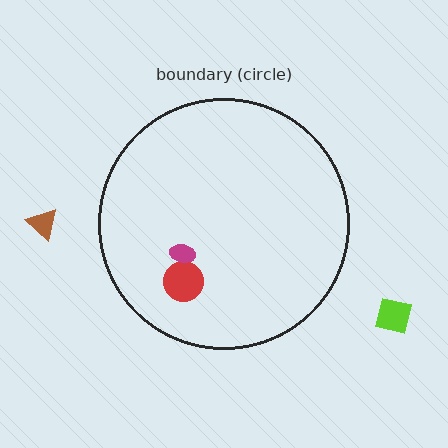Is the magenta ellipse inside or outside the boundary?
Inside.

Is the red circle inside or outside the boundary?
Inside.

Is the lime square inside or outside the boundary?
Outside.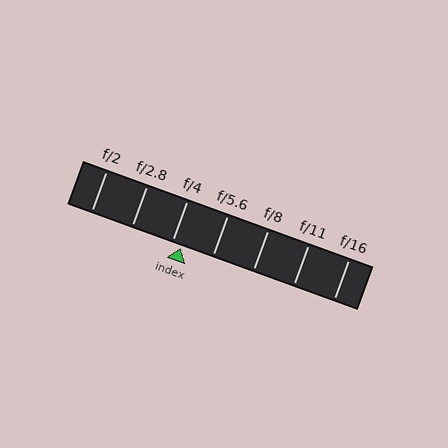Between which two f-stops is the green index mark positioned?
The index mark is between f/4 and f/5.6.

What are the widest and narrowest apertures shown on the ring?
The widest aperture shown is f/2 and the narrowest is f/16.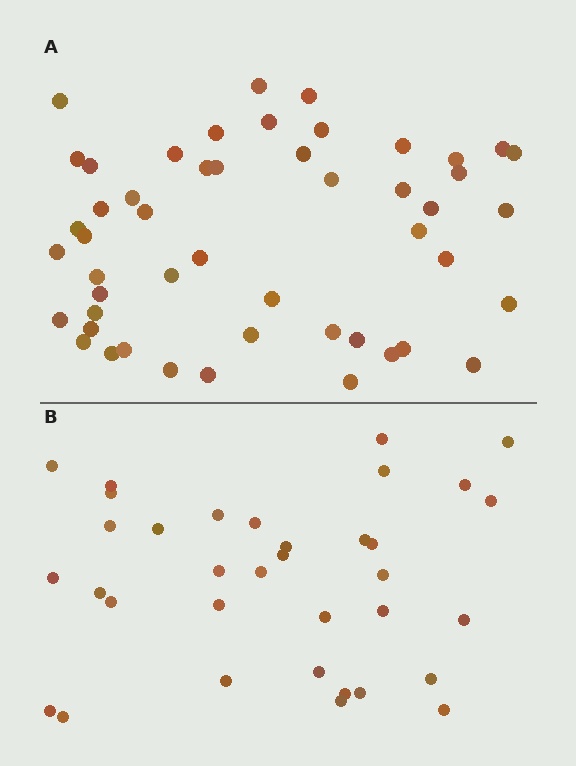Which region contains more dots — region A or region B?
Region A (the top region) has more dots.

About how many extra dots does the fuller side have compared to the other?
Region A has approximately 15 more dots than region B.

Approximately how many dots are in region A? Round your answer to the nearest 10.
About 50 dots.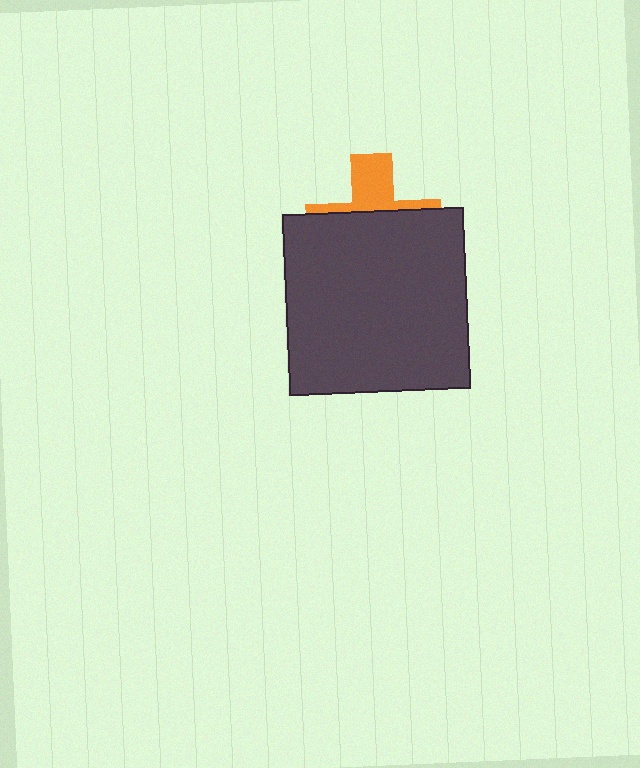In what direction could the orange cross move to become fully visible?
The orange cross could move up. That would shift it out from behind the dark gray square entirely.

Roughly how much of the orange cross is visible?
A small part of it is visible (roughly 35%).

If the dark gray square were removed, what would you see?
You would see the complete orange cross.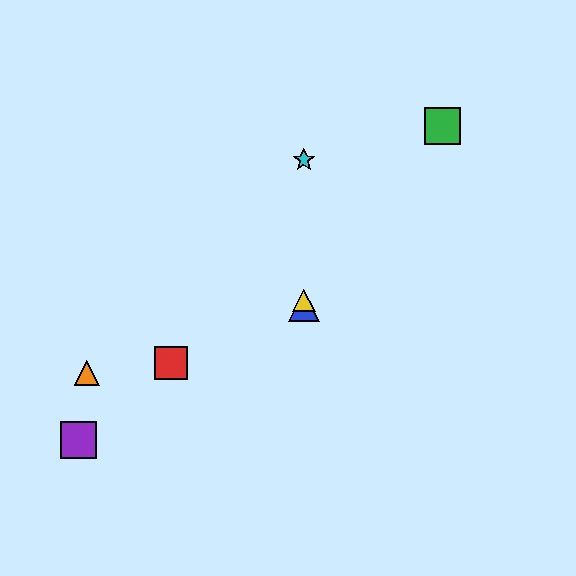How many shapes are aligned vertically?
3 shapes (the blue triangle, the yellow triangle, the cyan star) are aligned vertically.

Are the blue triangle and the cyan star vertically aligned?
Yes, both are at x≈304.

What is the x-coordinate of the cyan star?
The cyan star is at x≈304.